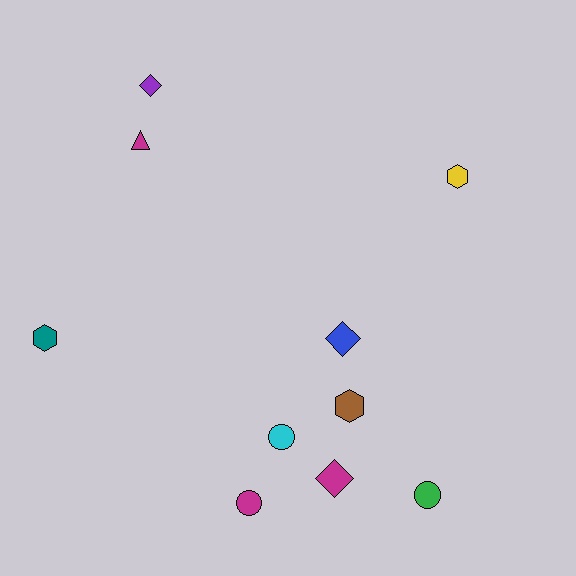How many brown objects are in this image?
There is 1 brown object.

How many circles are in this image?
There are 3 circles.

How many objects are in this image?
There are 10 objects.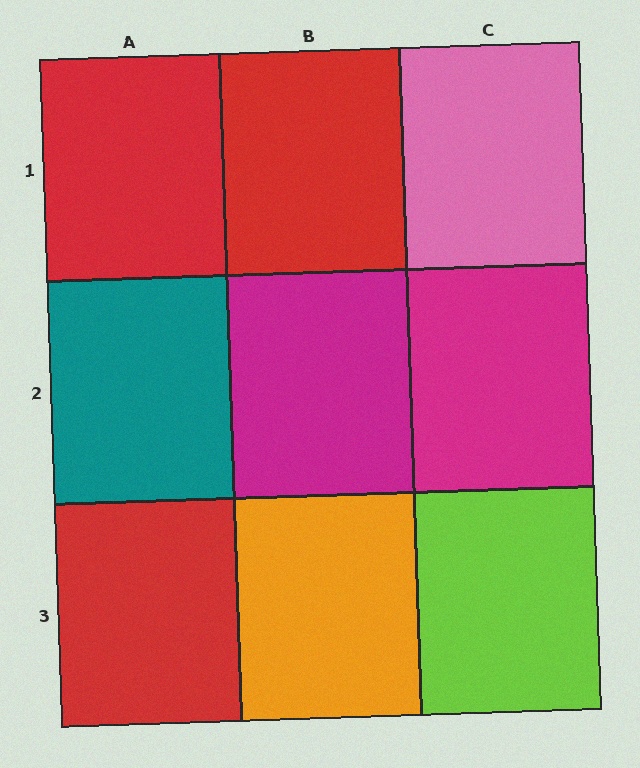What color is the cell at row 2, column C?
Magenta.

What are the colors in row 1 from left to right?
Red, red, pink.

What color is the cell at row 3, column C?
Lime.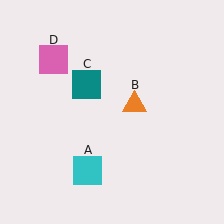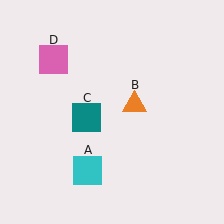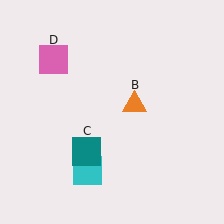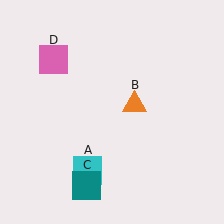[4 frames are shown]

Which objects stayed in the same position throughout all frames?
Cyan square (object A) and orange triangle (object B) and pink square (object D) remained stationary.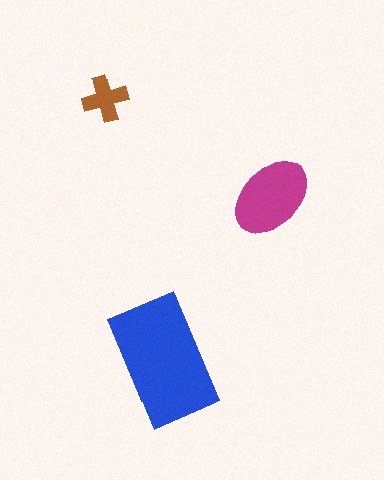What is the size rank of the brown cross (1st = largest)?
3rd.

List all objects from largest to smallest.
The blue rectangle, the magenta ellipse, the brown cross.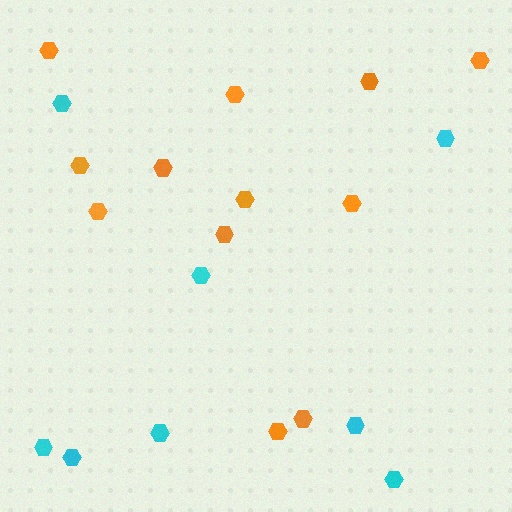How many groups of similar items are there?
There are 2 groups: one group of orange hexagons (12) and one group of cyan hexagons (8).